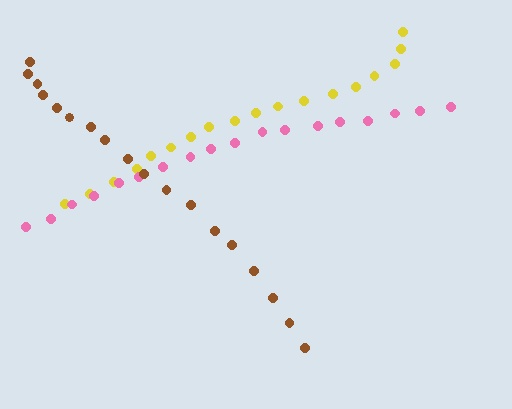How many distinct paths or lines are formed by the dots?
There are 3 distinct paths.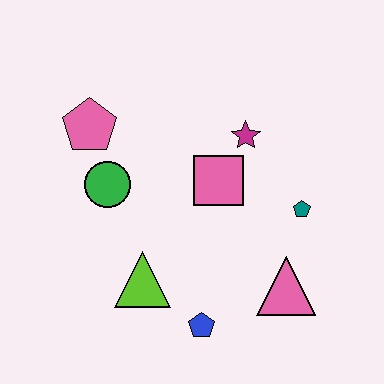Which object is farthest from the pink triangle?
The pink pentagon is farthest from the pink triangle.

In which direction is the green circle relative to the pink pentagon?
The green circle is below the pink pentagon.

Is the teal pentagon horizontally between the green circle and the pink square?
No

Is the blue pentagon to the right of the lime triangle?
Yes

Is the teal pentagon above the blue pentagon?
Yes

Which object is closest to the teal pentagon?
The pink triangle is closest to the teal pentagon.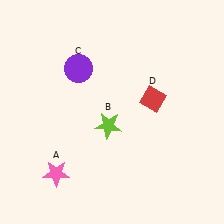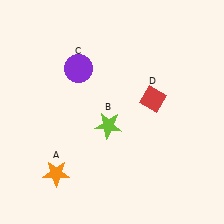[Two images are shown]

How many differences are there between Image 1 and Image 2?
There is 1 difference between the two images.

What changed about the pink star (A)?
In Image 1, A is pink. In Image 2, it changed to orange.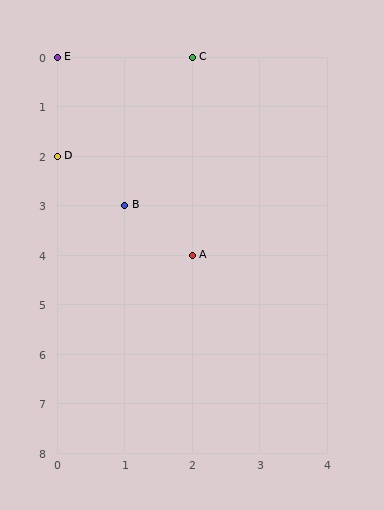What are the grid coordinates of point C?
Point C is at grid coordinates (2, 0).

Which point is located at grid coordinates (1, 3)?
Point B is at (1, 3).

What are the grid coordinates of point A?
Point A is at grid coordinates (2, 4).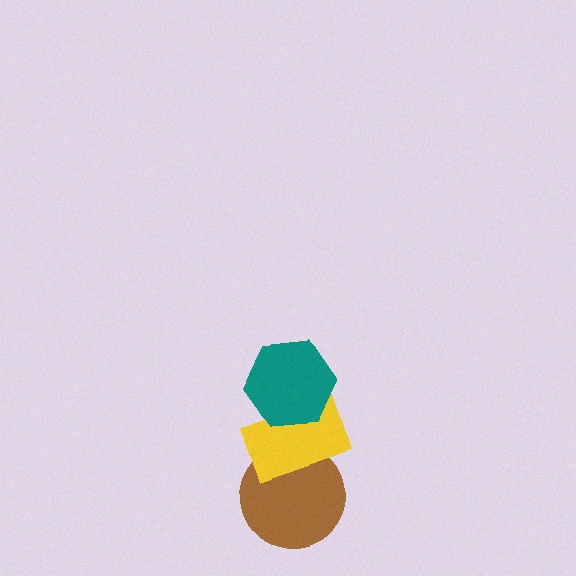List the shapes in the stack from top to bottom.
From top to bottom: the teal hexagon, the yellow rectangle, the brown circle.